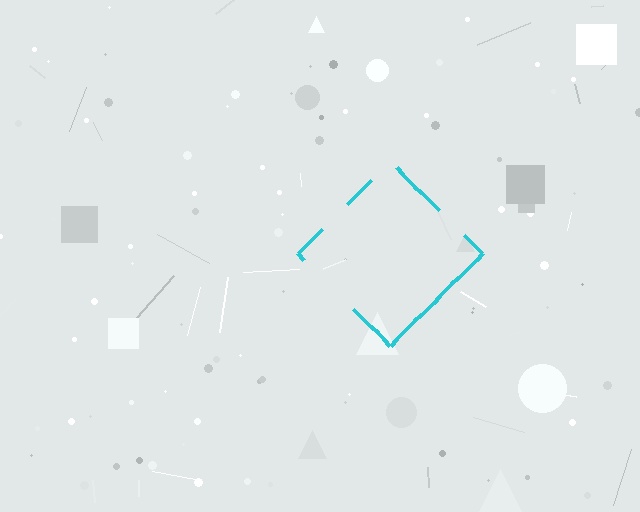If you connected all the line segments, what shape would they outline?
They would outline a diamond.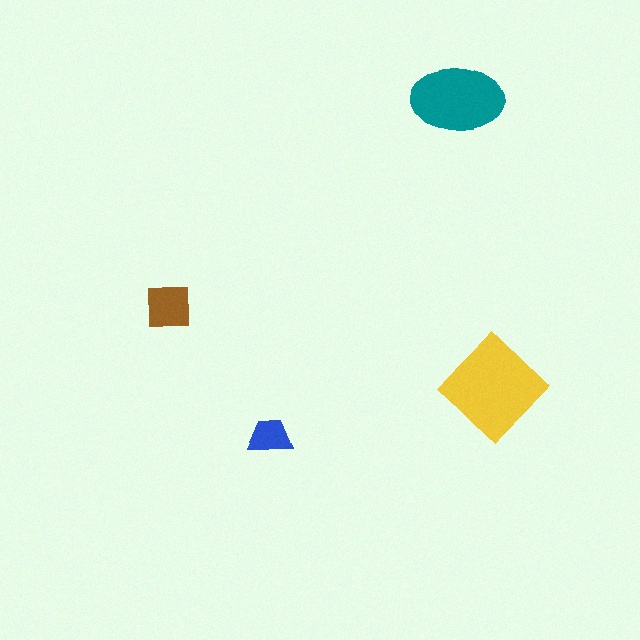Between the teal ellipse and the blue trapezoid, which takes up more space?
The teal ellipse.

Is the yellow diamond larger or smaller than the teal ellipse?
Larger.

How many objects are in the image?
There are 4 objects in the image.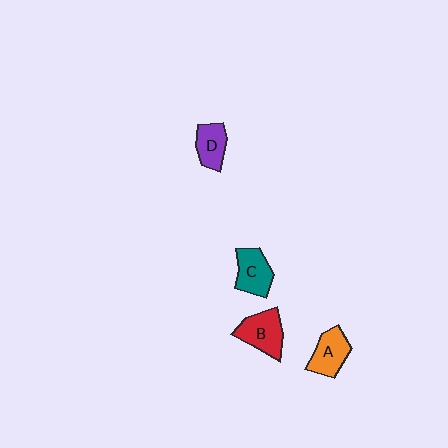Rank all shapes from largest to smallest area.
From largest to smallest: B (red), C (teal), A (orange), D (purple).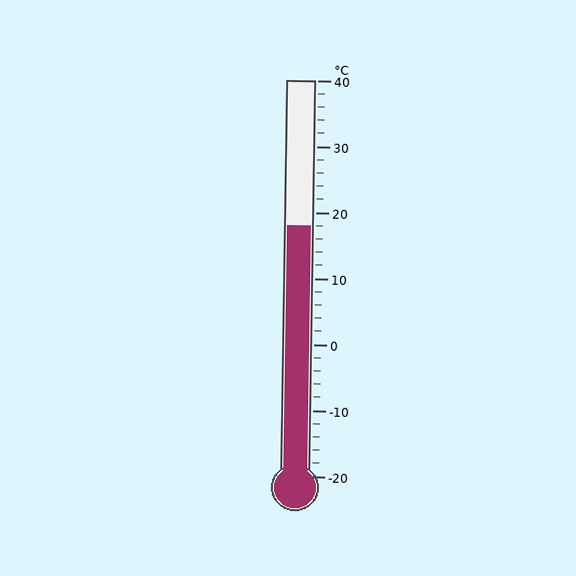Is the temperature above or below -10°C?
The temperature is above -10°C.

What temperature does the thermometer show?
The thermometer shows approximately 18°C.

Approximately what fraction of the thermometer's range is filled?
The thermometer is filled to approximately 65% of its range.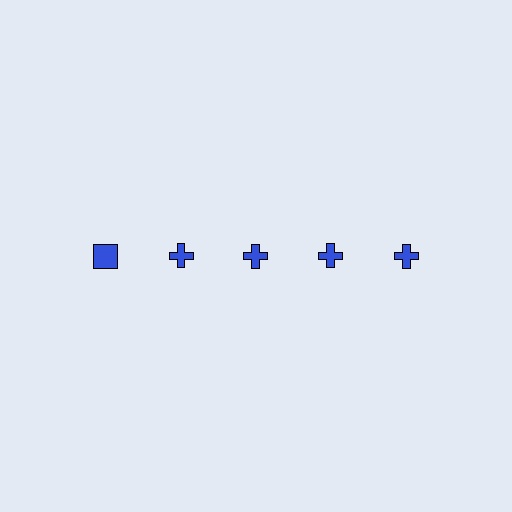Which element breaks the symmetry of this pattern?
The blue square in the top row, leftmost column breaks the symmetry. All other shapes are blue crosses.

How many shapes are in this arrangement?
There are 5 shapes arranged in a grid pattern.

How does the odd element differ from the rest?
It has a different shape: square instead of cross.